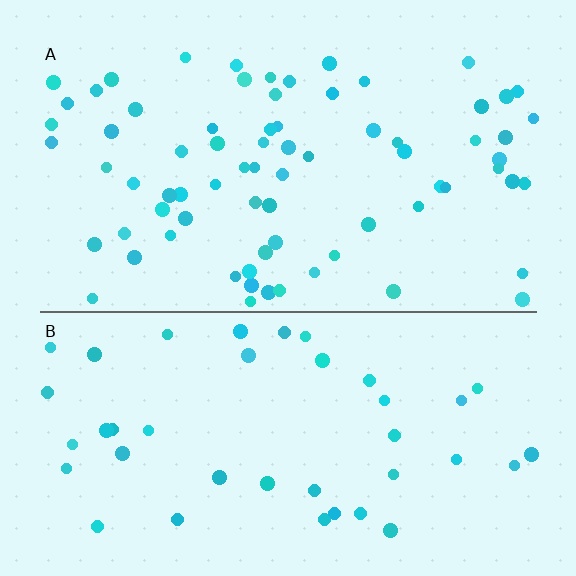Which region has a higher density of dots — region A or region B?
A (the top).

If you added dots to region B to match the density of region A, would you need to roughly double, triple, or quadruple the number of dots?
Approximately double.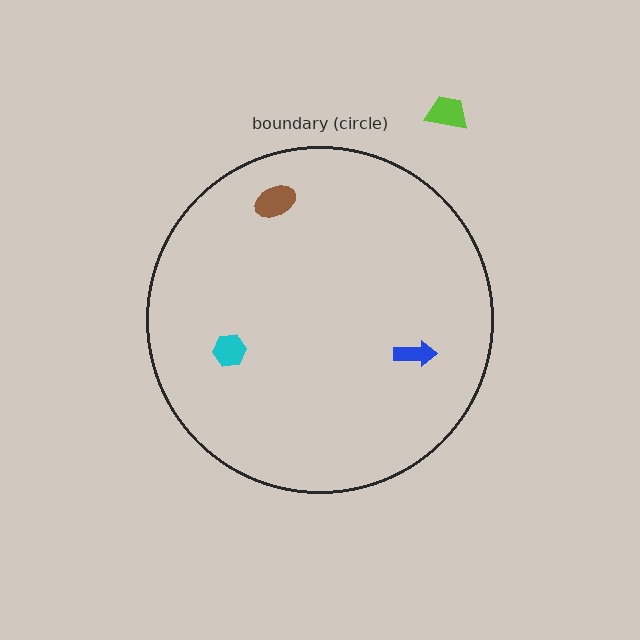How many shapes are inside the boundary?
3 inside, 1 outside.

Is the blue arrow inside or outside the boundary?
Inside.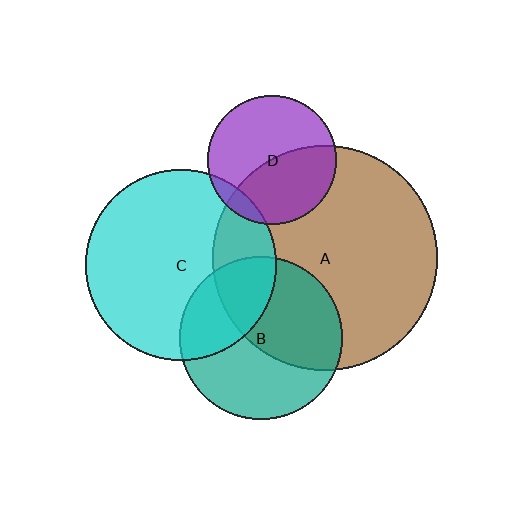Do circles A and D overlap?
Yes.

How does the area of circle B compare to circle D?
Approximately 1.6 times.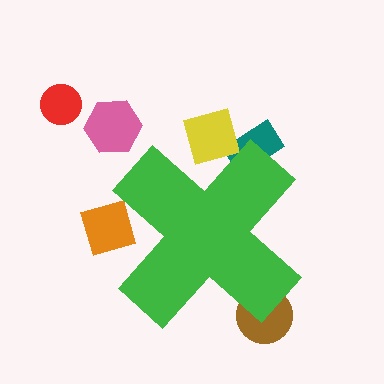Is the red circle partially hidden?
No, the red circle is fully visible.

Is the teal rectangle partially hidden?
Yes, the teal rectangle is partially hidden behind the green cross.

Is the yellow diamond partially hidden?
Yes, the yellow diamond is partially hidden behind the green cross.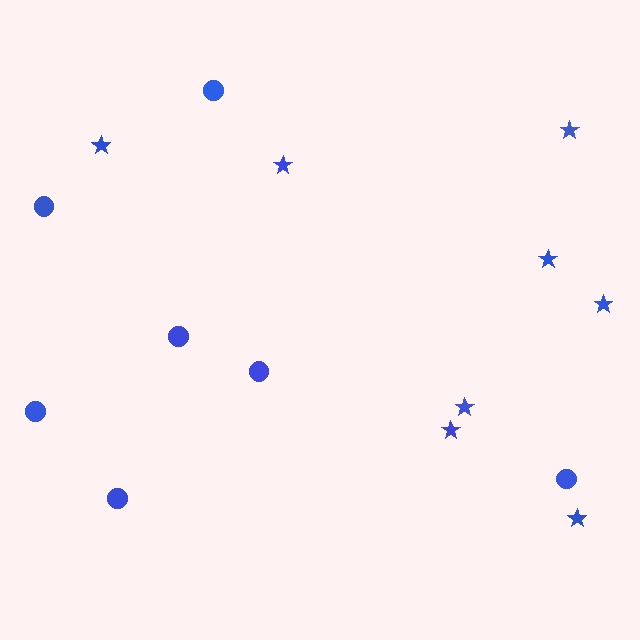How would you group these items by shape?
There are 2 groups: one group of circles (7) and one group of stars (8).